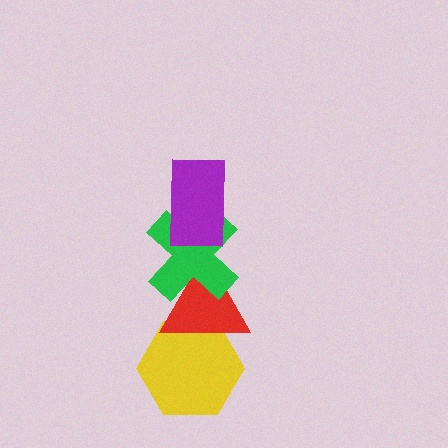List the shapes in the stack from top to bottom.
From top to bottom: the purple rectangle, the green cross, the red triangle, the yellow hexagon.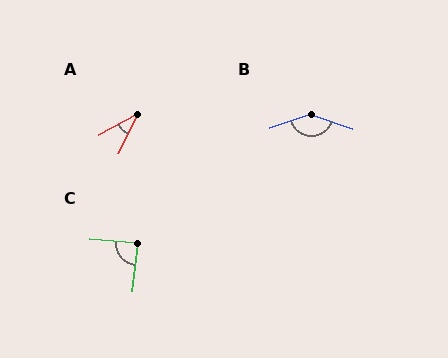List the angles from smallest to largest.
A (34°), C (88°), B (143°).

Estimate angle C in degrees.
Approximately 88 degrees.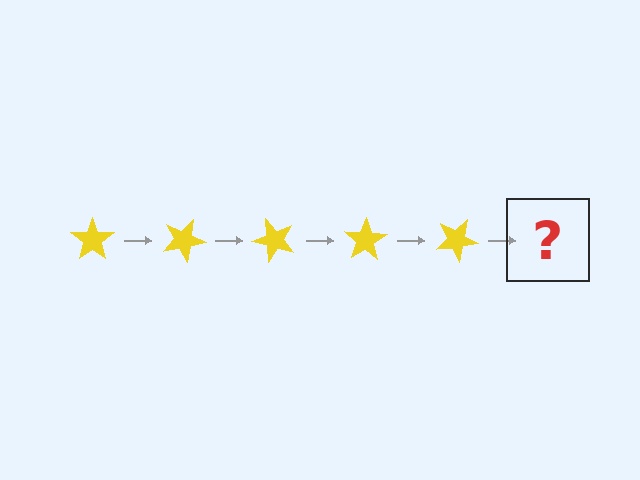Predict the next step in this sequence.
The next step is a yellow star rotated 125 degrees.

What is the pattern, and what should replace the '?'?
The pattern is that the star rotates 25 degrees each step. The '?' should be a yellow star rotated 125 degrees.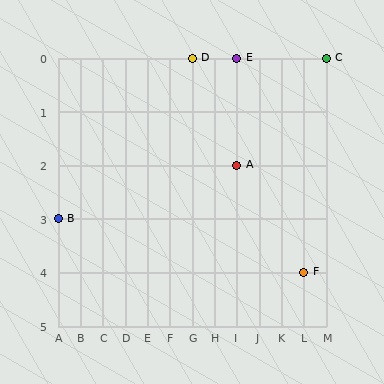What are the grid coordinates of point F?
Point F is at grid coordinates (L, 4).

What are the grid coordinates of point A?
Point A is at grid coordinates (I, 2).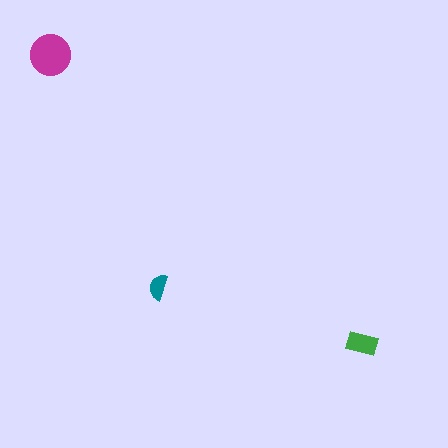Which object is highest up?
The magenta circle is topmost.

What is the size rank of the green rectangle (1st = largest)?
2nd.